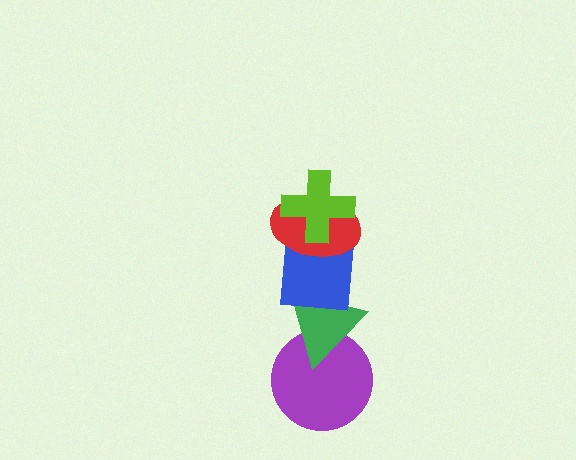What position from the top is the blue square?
The blue square is 3rd from the top.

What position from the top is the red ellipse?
The red ellipse is 2nd from the top.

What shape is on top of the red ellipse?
The lime cross is on top of the red ellipse.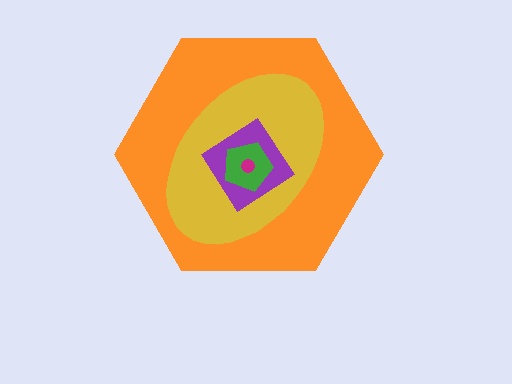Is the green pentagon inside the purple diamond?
Yes.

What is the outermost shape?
The orange hexagon.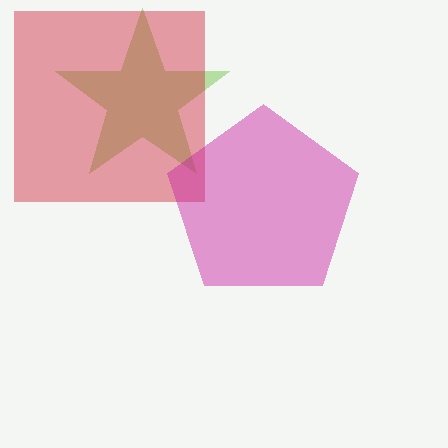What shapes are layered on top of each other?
The layered shapes are: a lime star, a red square, a magenta pentagon.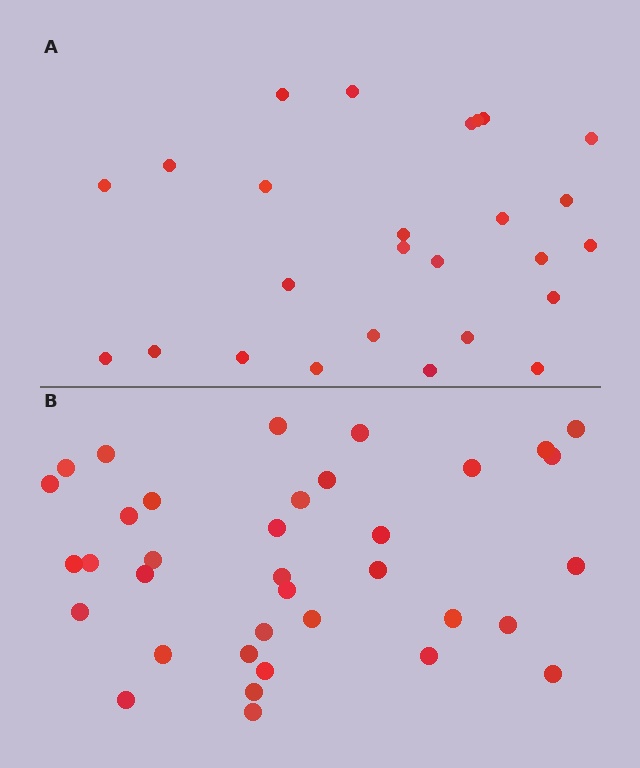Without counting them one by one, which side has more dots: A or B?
Region B (the bottom region) has more dots.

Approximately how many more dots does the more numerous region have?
Region B has roughly 10 or so more dots than region A.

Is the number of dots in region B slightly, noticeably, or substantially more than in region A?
Region B has noticeably more, but not dramatically so. The ratio is roughly 1.4 to 1.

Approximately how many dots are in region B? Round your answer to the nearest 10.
About 40 dots. (The exact count is 36, which rounds to 40.)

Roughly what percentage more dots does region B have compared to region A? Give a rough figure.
About 40% more.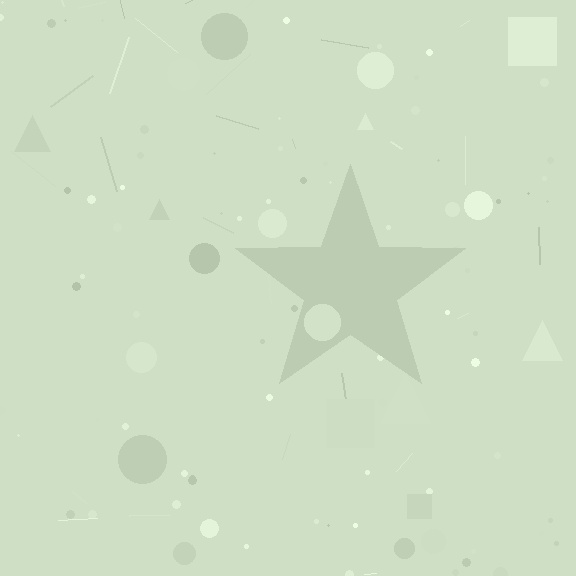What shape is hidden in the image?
A star is hidden in the image.